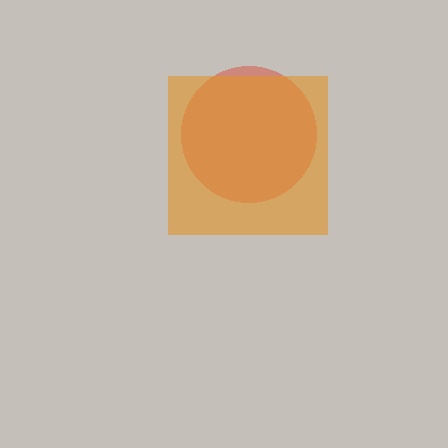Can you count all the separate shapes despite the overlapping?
Yes, there are 2 separate shapes.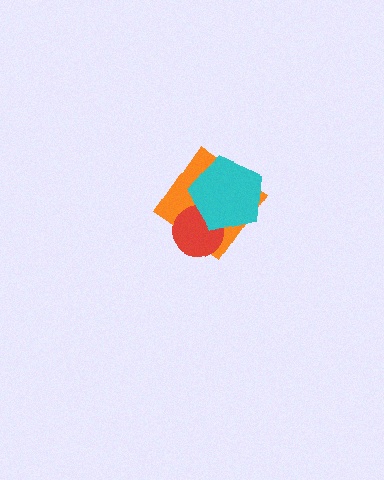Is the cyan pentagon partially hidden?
No, no other shape covers it.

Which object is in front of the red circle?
The cyan pentagon is in front of the red circle.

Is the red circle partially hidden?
Yes, it is partially covered by another shape.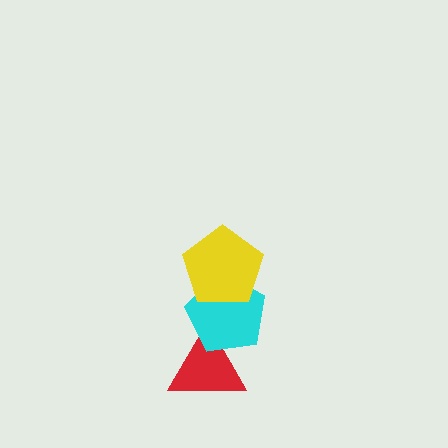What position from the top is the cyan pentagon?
The cyan pentagon is 2nd from the top.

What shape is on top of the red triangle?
The cyan pentagon is on top of the red triangle.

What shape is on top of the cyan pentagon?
The yellow pentagon is on top of the cyan pentagon.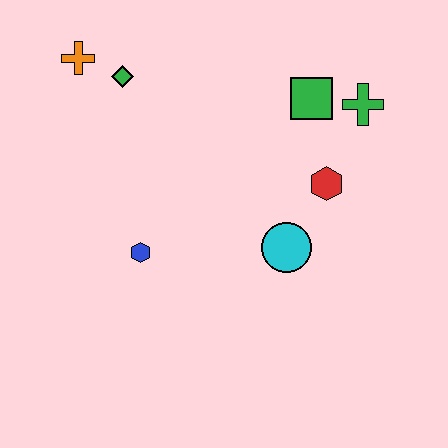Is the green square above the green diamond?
No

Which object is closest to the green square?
The green cross is closest to the green square.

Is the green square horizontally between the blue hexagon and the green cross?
Yes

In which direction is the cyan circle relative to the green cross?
The cyan circle is below the green cross.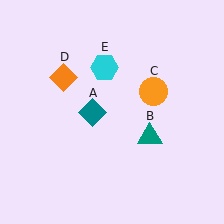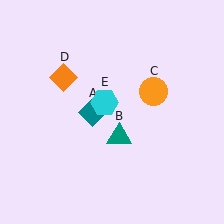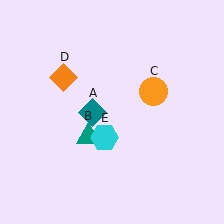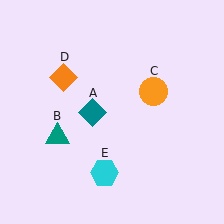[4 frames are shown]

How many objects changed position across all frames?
2 objects changed position: teal triangle (object B), cyan hexagon (object E).